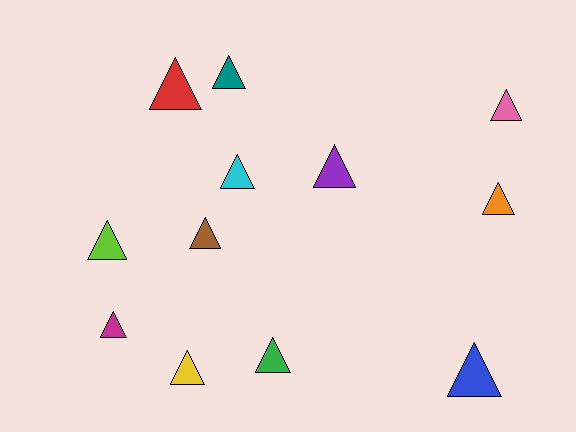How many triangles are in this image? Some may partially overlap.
There are 12 triangles.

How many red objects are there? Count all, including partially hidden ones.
There is 1 red object.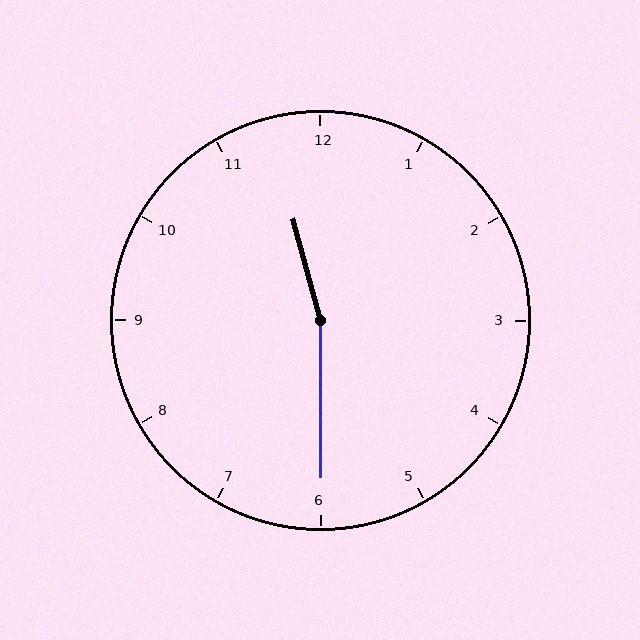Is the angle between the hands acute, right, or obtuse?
It is obtuse.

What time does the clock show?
11:30.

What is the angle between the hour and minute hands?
Approximately 165 degrees.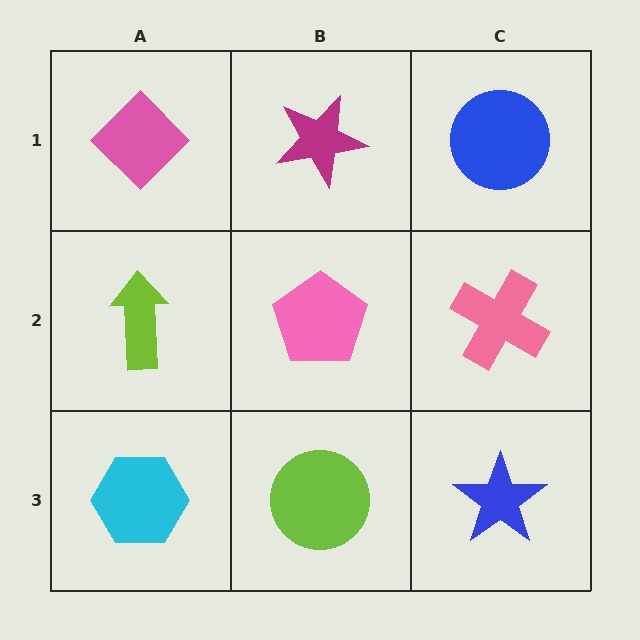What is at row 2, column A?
A lime arrow.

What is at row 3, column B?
A lime circle.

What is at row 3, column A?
A cyan hexagon.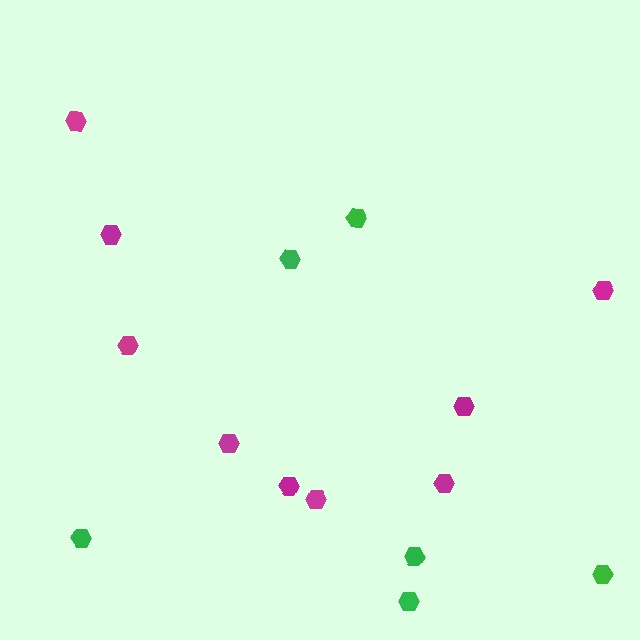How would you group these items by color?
There are 2 groups: one group of magenta hexagons (9) and one group of green hexagons (6).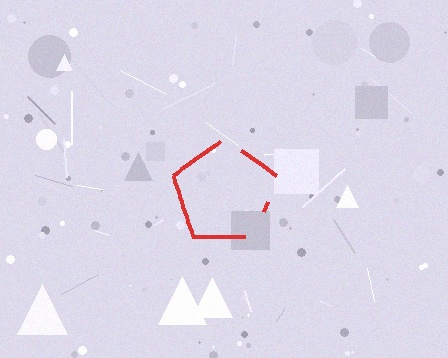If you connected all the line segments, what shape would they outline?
They would outline a pentagon.